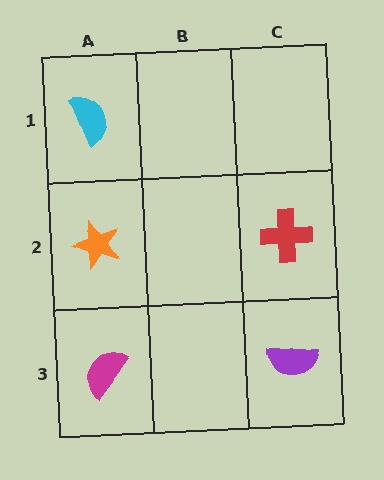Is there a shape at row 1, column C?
No, that cell is empty.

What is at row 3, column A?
A magenta semicircle.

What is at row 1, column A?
A cyan semicircle.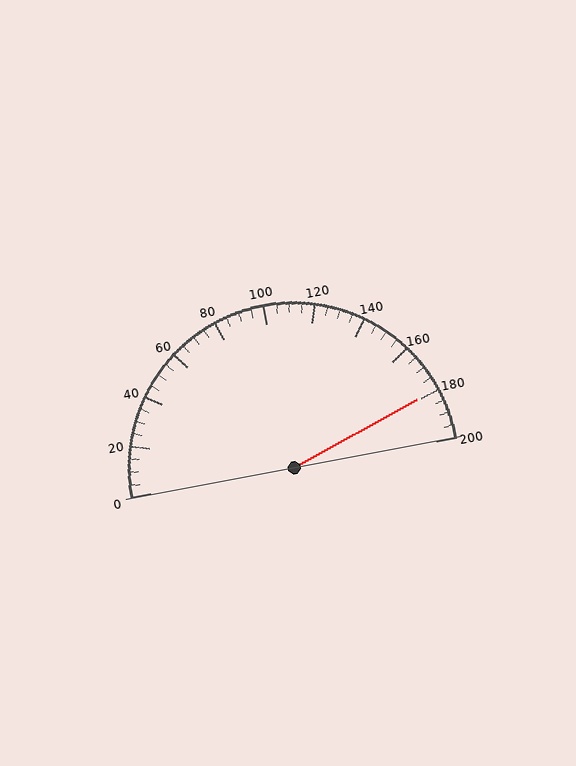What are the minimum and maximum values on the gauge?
The gauge ranges from 0 to 200.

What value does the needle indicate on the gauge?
The needle indicates approximately 180.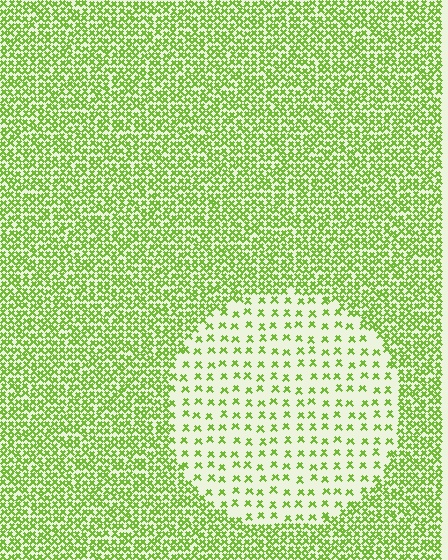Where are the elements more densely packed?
The elements are more densely packed outside the circle boundary.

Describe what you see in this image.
The image contains small lime elements arranged at two different densities. A circle-shaped region is visible where the elements are less densely packed than the surrounding area.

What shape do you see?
I see a circle.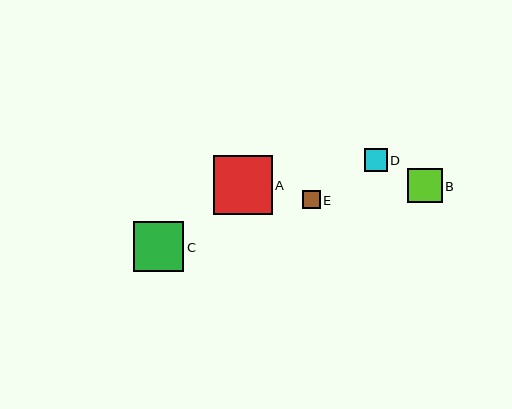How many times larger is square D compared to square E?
Square D is approximately 1.3 times the size of square E.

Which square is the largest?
Square A is the largest with a size of approximately 59 pixels.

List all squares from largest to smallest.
From largest to smallest: A, C, B, D, E.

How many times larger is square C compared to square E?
Square C is approximately 2.8 times the size of square E.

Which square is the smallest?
Square E is the smallest with a size of approximately 18 pixels.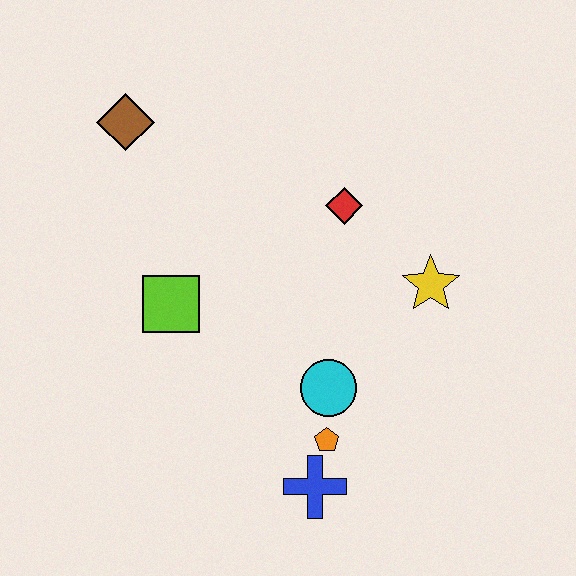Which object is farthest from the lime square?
The yellow star is farthest from the lime square.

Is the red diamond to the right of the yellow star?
No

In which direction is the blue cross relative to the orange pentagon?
The blue cross is below the orange pentagon.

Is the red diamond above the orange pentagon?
Yes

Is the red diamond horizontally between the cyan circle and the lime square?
No